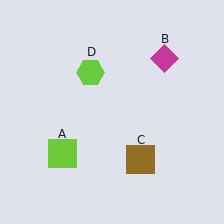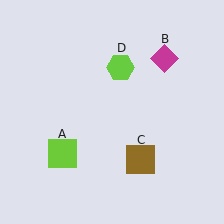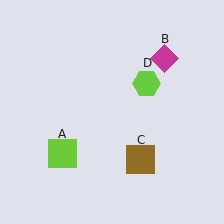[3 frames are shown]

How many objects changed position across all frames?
1 object changed position: lime hexagon (object D).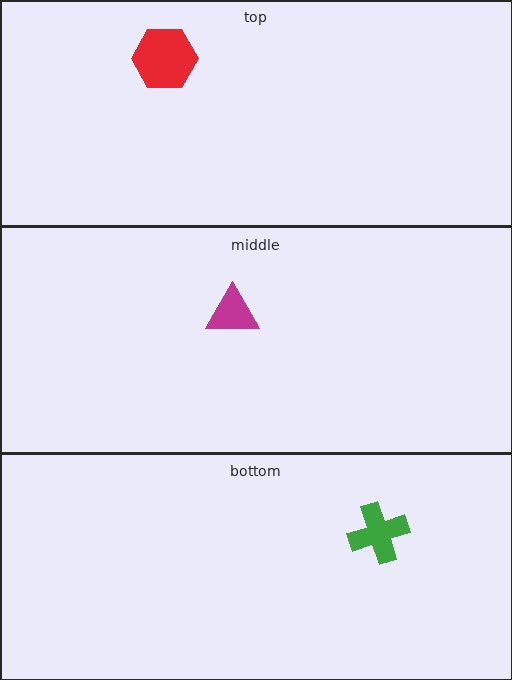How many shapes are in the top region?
1.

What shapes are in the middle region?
The magenta triangle.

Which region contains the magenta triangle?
The middle region.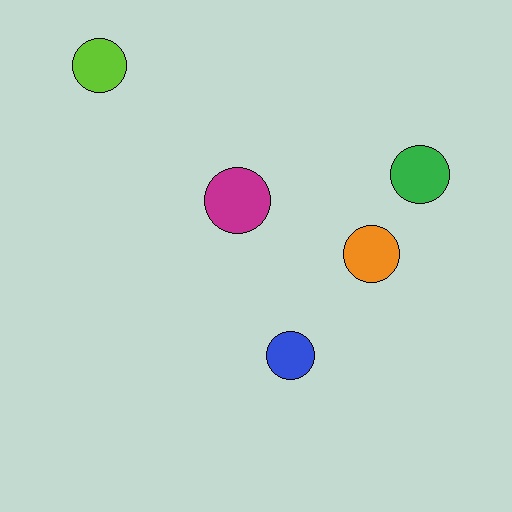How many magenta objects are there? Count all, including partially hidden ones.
There is 1 magenta object.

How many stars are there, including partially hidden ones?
There are no stars.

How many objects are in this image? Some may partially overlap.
There are 5 objects.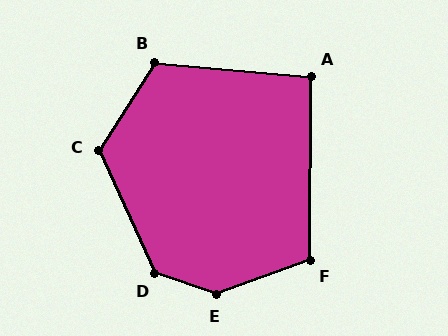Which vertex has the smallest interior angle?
A, at approximately 95 degrees.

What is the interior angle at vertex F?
Approximately 110 degrees (obtuse).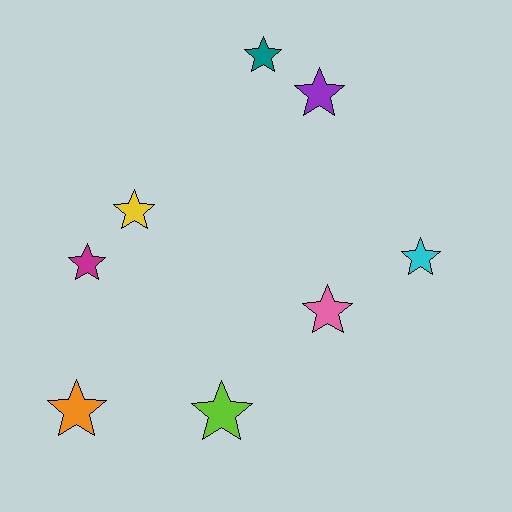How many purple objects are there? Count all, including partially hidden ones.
There is 1 purple object.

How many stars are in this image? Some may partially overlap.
There are 8 stars.